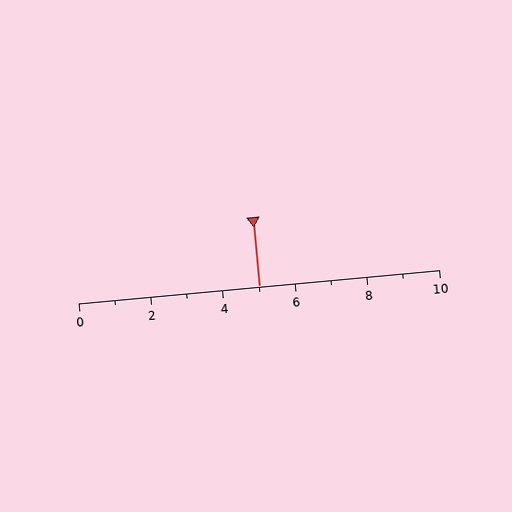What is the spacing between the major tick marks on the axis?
The major ticks are spaced 2 apart.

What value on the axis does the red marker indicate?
The marker indicates approximately 5.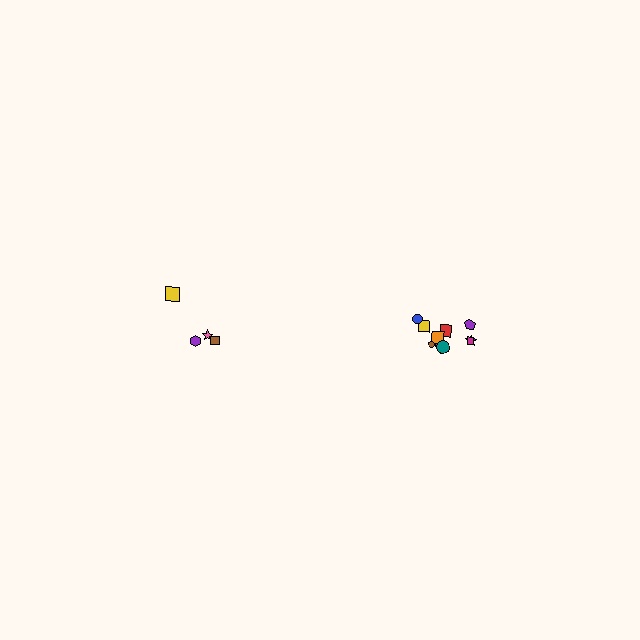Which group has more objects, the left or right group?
The right group.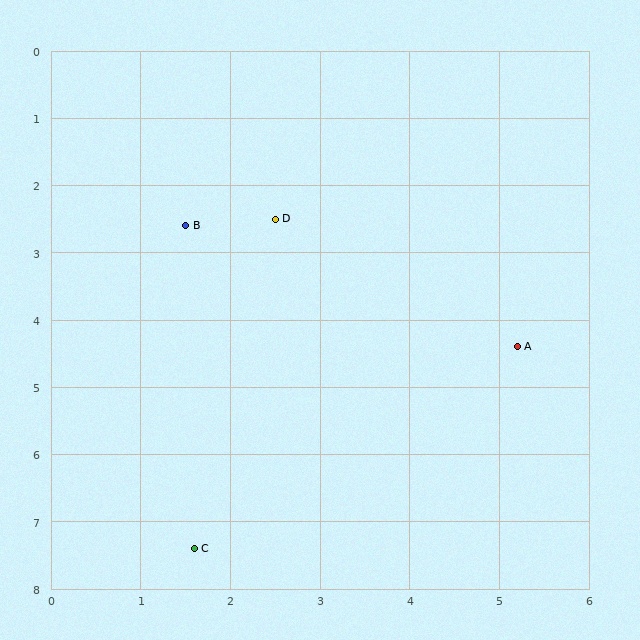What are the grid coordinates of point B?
Point B is at approximately (1.5, 2.6).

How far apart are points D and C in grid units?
Points D and C are about 5.0 grid units apart.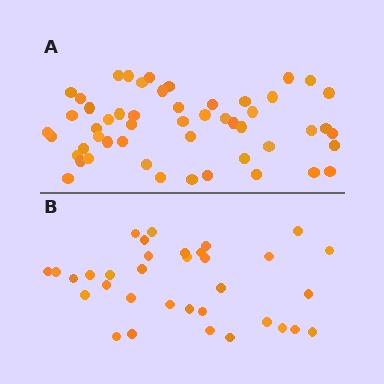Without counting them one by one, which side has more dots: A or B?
Region A (the top region) has more dots.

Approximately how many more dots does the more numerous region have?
Region A has approximately 20 more dots than region B.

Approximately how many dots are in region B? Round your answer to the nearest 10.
About 30 dots. (The exact count is 34, which rounds to 30.)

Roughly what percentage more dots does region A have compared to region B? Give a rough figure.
About 55% more.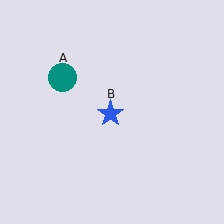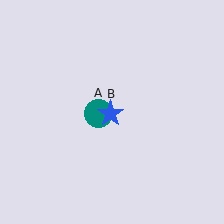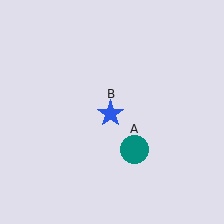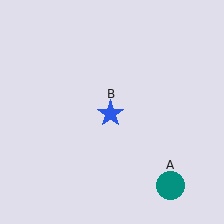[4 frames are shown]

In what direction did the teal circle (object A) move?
The teal circle (object A) moved down and to the right.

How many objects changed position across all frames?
1 object changed position: teal circle (object A).